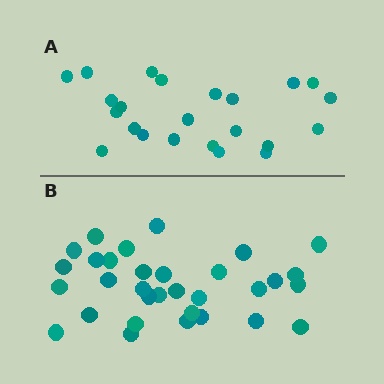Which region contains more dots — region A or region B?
Region B (the bottom region) has more dots.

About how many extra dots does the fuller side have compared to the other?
Region B has roughly 8 or so more dots than region A.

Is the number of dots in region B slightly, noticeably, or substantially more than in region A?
Region B has noticeably more, but not dramatically so. The ratio is roughly 1.4 to 1.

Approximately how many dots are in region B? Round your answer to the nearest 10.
About 30 dots. (The exact count is 32, which rounds to 30.)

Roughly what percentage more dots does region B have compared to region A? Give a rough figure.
About 40% more.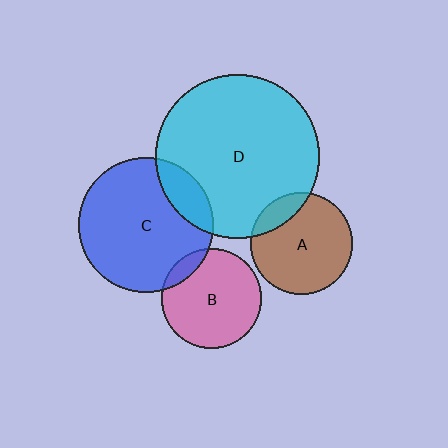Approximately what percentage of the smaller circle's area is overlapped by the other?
Approximately 15%.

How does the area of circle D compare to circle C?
Approximately 1.5 times.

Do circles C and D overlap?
Yes.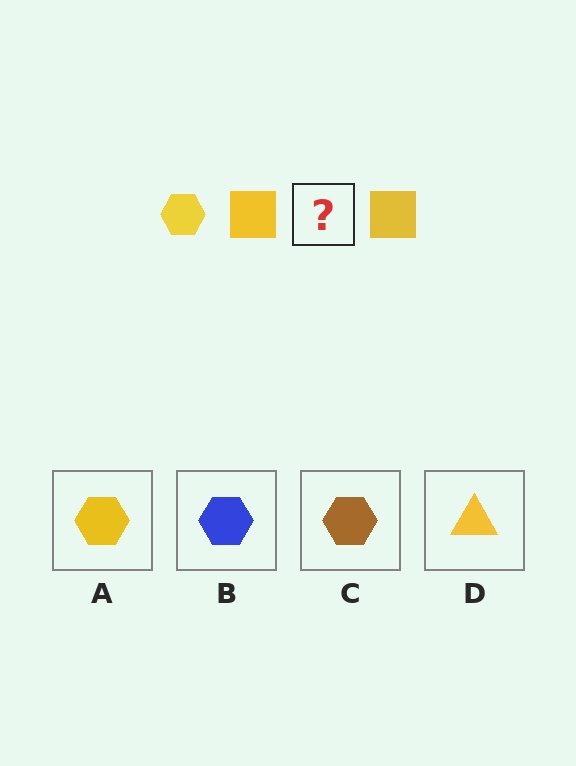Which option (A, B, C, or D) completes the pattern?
A.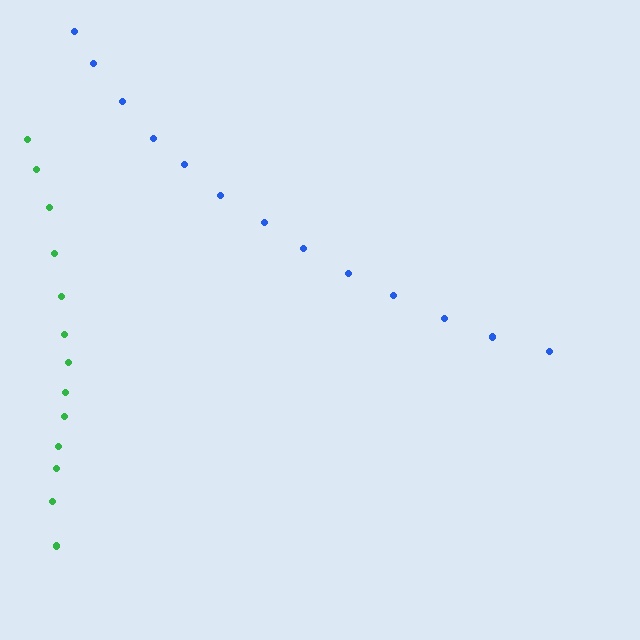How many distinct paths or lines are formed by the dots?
There are 2 distinct paths.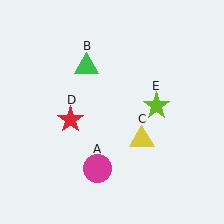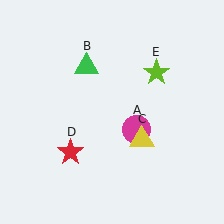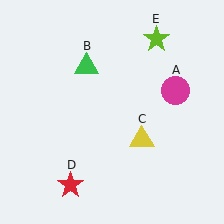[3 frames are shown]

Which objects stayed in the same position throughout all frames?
Green triangle (object B) and yellow triangle (object C) remained stationary.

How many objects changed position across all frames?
3 objects changed position: magenta circle (object A), red star (object D), lime star (object E).